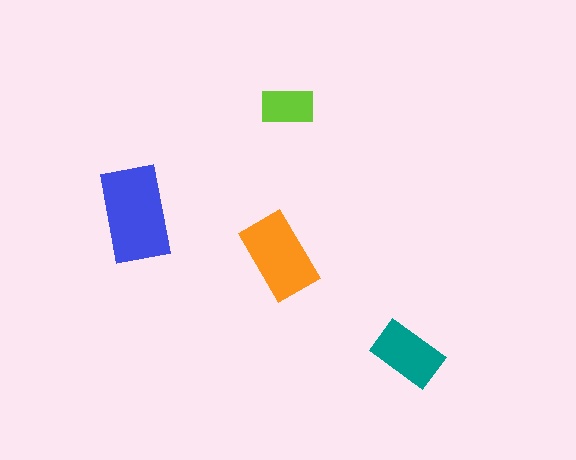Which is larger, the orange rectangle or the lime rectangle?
The orange one.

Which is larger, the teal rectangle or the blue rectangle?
The blue one.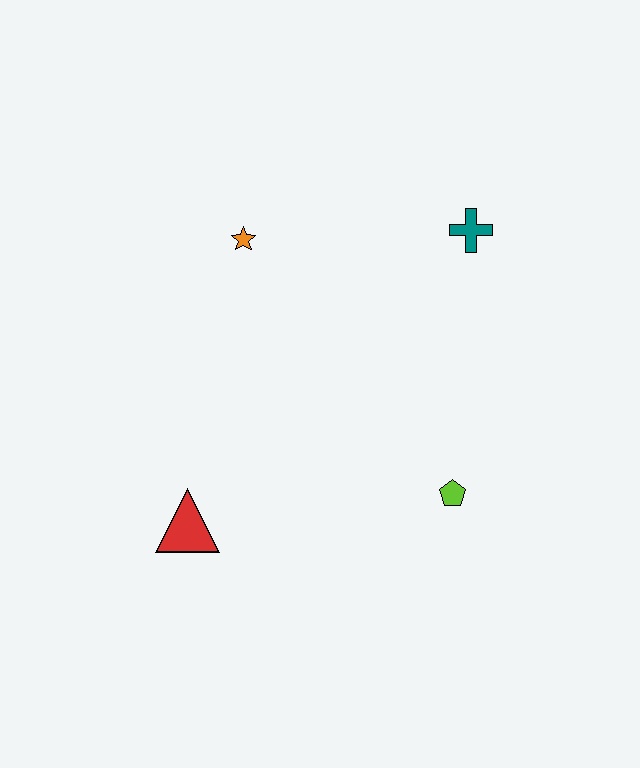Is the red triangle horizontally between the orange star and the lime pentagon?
No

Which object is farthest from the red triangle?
The teal cross is farthest from the red triangle.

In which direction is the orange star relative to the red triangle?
The orange star is above the red triangle.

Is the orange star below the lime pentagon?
No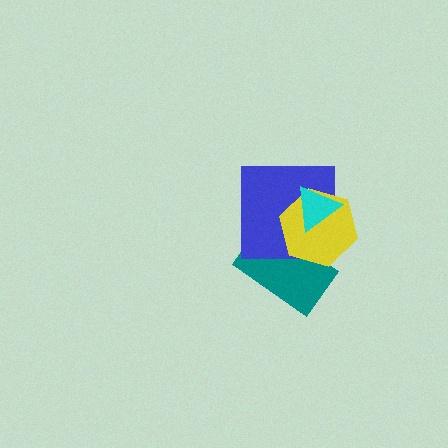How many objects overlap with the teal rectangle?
2 objects overlap with the teal rectangle.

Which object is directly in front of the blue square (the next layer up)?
The yellow hexagon is directly in front of the blue square.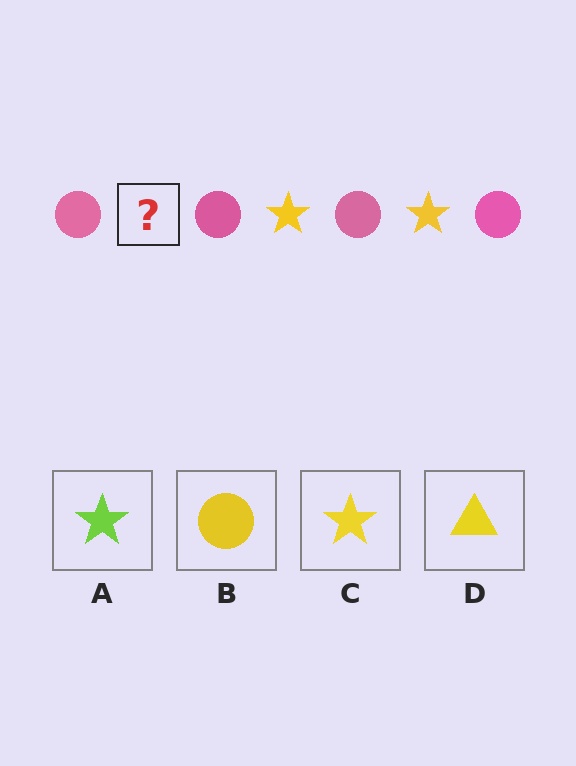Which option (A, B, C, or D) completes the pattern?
C.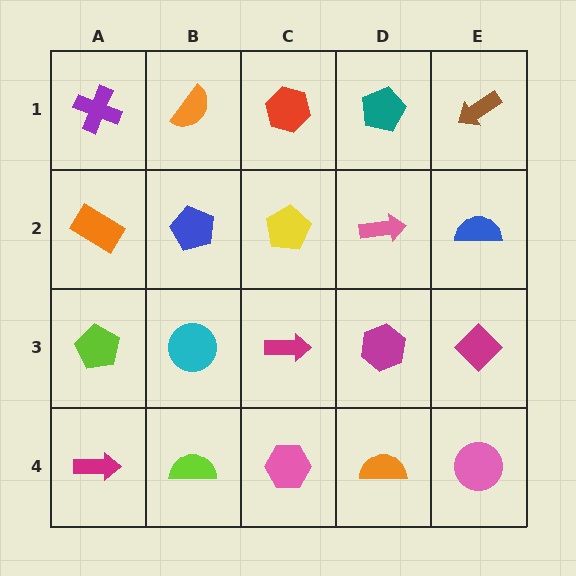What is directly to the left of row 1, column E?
A teal pentagon.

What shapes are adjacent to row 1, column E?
A blue semicircle (row 2, column E), a teal pentagon (row 1, column D).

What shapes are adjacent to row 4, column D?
A magenta hexagon (row 3, column D), a pink hexagon (row 4, column C), a pink circle (row 4, column E).